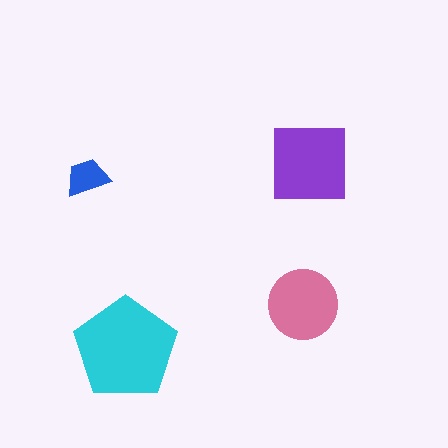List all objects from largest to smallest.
The cyan pentagon, the purple square, the pink circle, the blue trapezoid.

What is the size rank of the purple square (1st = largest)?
2nd.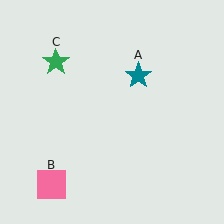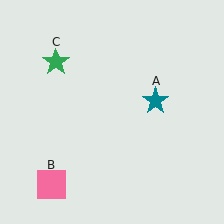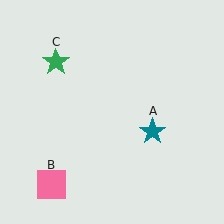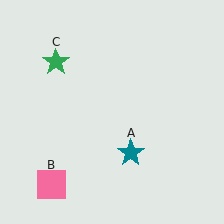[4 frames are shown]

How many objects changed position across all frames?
1 object changed position: teal star (object A).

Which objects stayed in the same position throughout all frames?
Pink square (object B) and green star (object C) remained stationary.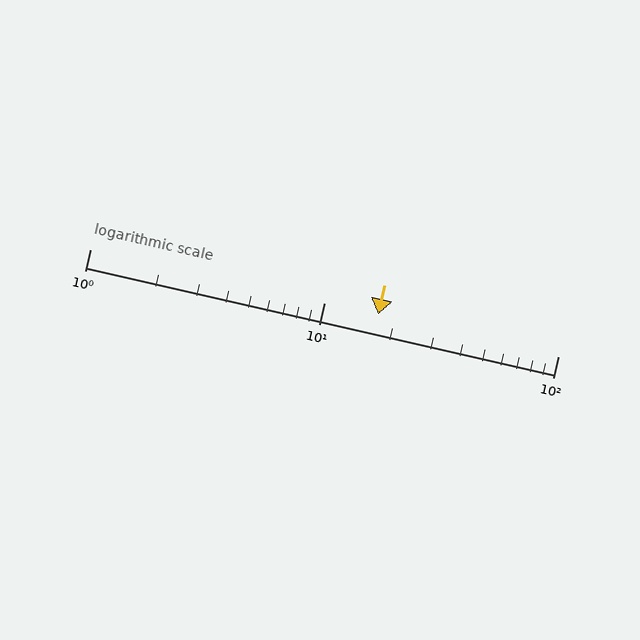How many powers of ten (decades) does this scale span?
The scale spans 2 decades, from 1 to 100.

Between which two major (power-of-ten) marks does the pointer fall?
The pointer is between 10 and 100.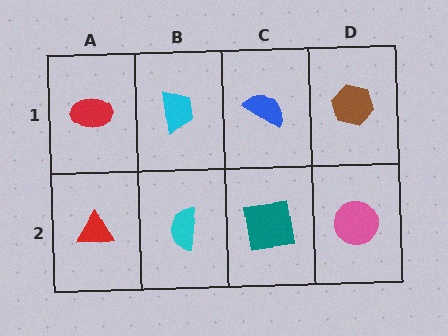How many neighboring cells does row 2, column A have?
2.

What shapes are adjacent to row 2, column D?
A brown hexagon (row 1, column D), a teal square (row 2, column C).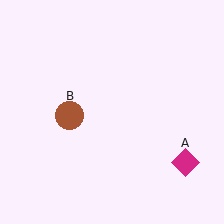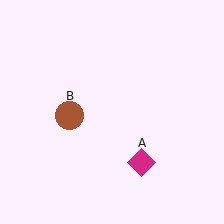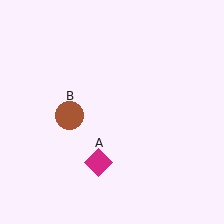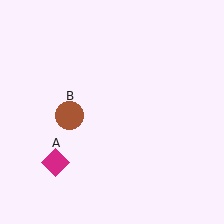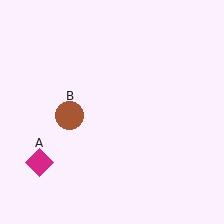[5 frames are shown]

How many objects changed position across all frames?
1 object changed position: magenta diamond (object A).